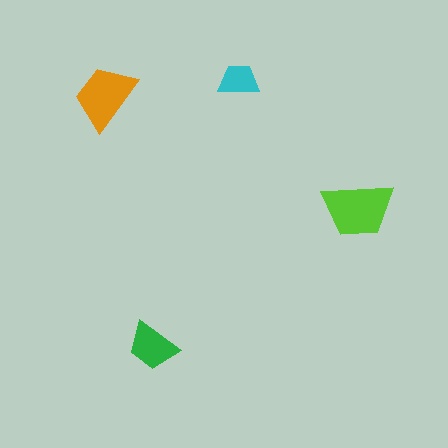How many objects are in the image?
There are 4 objects in the image.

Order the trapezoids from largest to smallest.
the lime one, the orange one, the green one, the cyan one.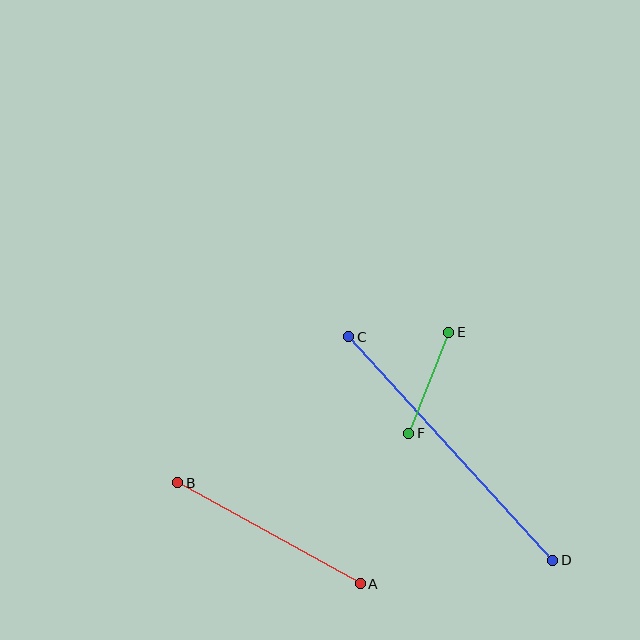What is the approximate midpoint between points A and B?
The midpoint is at approximately (269, 533) pixels.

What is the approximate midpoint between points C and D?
The midpoint is at approximately (451, 449) pixels.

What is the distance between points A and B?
The distance is approximately 209 pixels.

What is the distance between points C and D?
The distance is approximately 302 pixels.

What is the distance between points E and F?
The distance is approximately 108 pixels.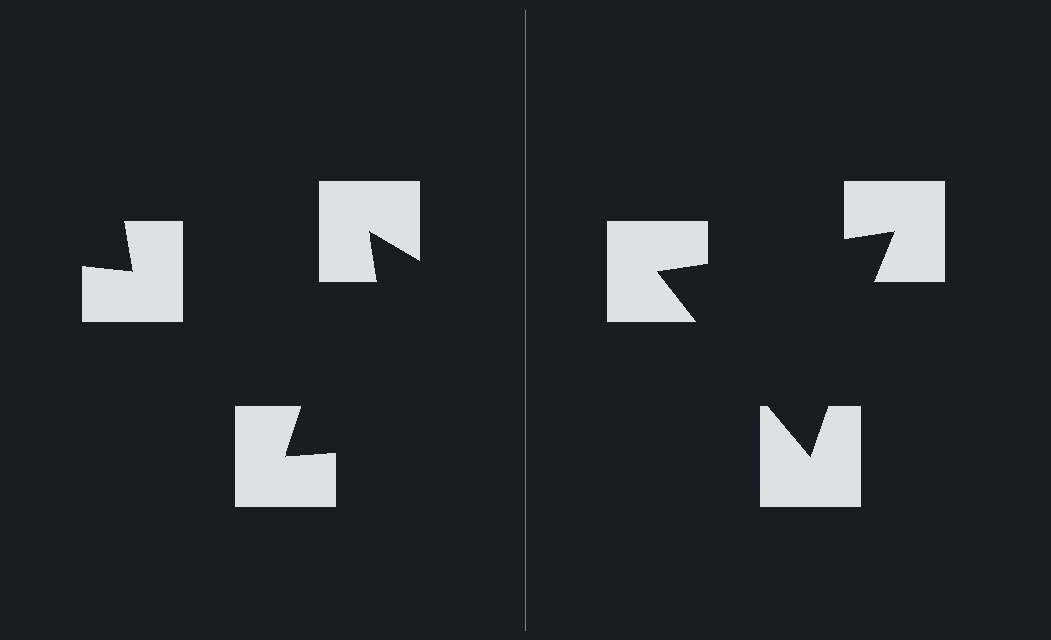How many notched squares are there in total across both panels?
6 — 3 on each side.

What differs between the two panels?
The notched squares are positioned identically on both sides; only the wedge orientations differ. On the right they align to a triangle; on the left they are misaligned.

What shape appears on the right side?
An illusory triangle.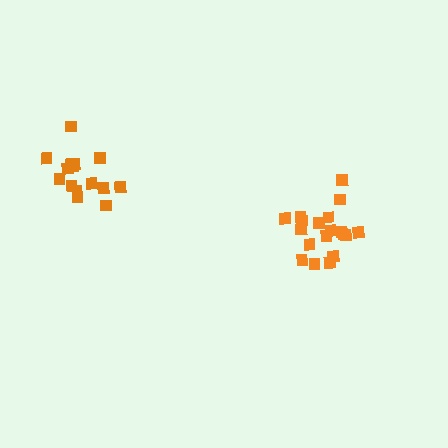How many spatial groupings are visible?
There are 2 spatial groupings.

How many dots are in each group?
Group 1: 19 dots, Group 2: 15 dots (34 total).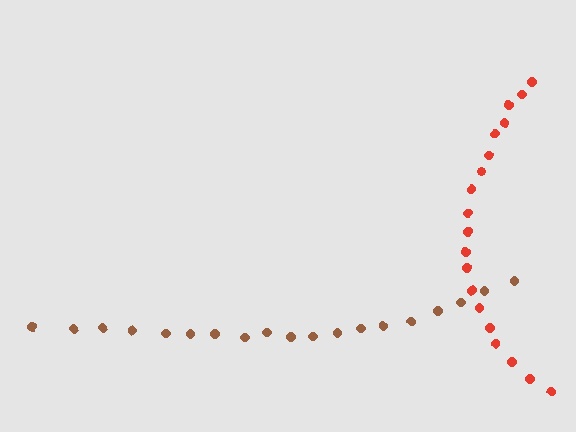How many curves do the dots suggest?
There are 2 distinct paths.